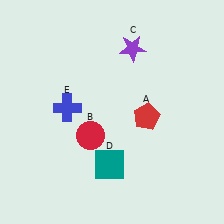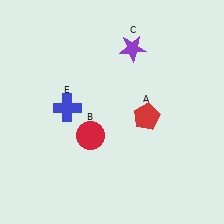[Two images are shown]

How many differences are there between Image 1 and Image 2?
There is 1 difference between the two images.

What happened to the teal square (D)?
The teal square (D) was removed in Image 2. It was in the bottom-left area of Image 1.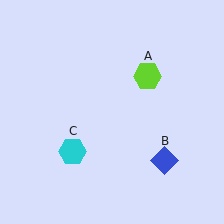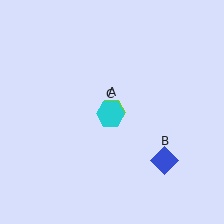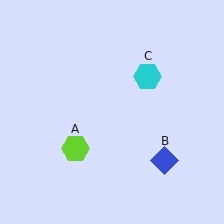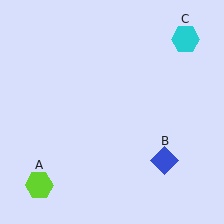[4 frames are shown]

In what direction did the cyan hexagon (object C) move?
The cyan hexagon (object C) moved up and to the right.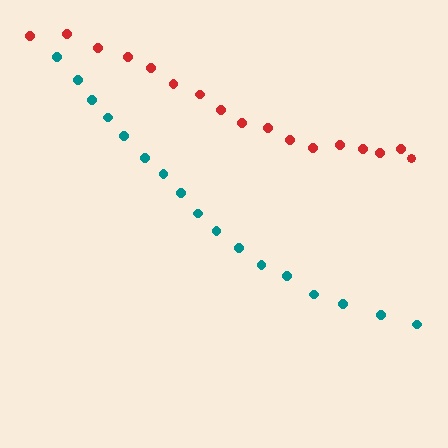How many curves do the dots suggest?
There are 2 distinct paths.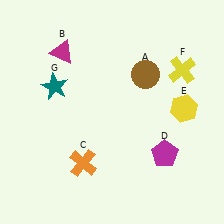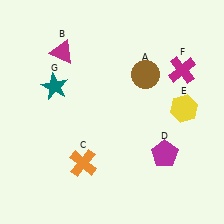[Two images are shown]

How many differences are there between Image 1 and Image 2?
There is 1 difference between the two images.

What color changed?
The cross (F) changed from yellow in Image 1 to magenta in Image 2.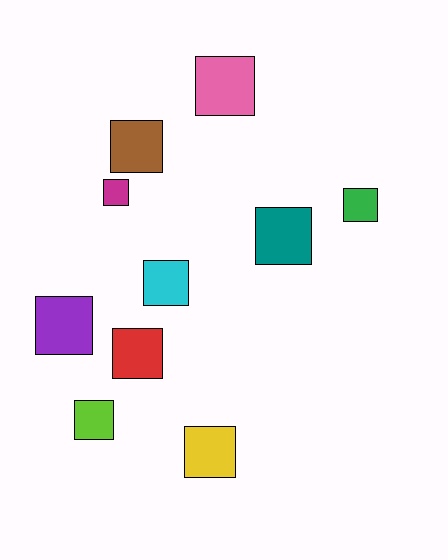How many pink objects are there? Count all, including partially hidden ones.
There is 1 pink object.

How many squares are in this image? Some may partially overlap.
There are 10 squares.